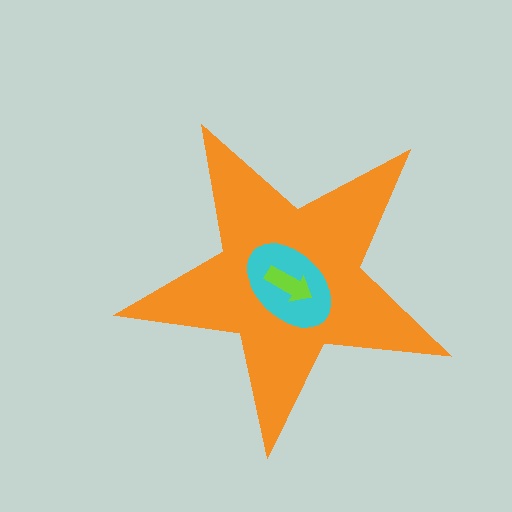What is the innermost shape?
The lime arrow.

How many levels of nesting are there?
3.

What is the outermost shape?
The orange star.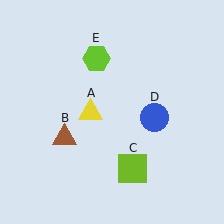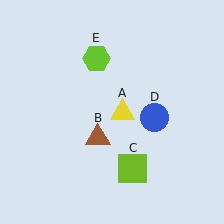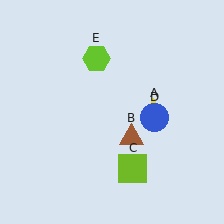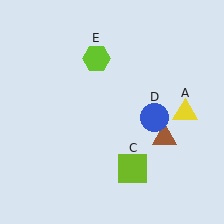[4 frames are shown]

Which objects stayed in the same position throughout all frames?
Lime square (object C) and blue circle (object D) and lime hexagon (object E) remained stationary.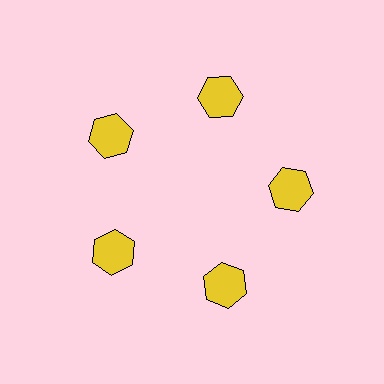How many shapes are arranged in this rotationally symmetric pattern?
There are 5 shapes, arranged in 5 groups of 1.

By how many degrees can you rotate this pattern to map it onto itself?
The pattern maps onto itself every 72 degrees of rotation.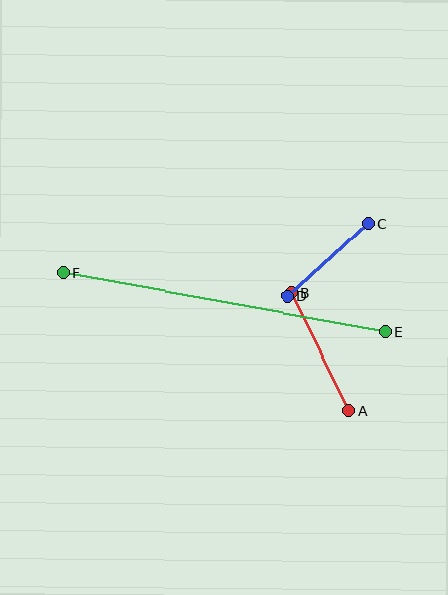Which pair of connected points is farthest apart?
Points E and F are farthest apart.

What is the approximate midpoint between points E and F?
The midpoint is at approximately (224, 302) pixels.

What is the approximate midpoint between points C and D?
The midpoint is at approximately (328, 260) pixels.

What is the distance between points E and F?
The distance is approximately 327 pixels.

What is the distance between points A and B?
The distance is approximately 131 pixels.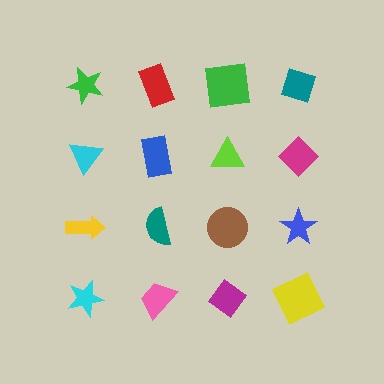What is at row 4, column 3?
A magenta diamond.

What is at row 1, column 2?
A red rectangle.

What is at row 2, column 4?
A magenta diamond.